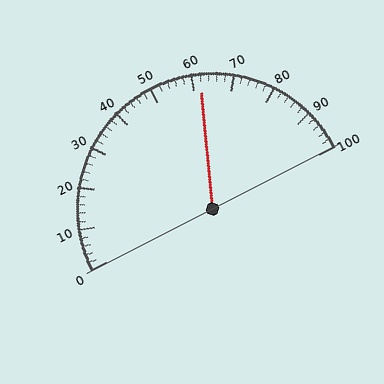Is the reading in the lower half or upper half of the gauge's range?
The reading is in the upper half of the range (0 to 100).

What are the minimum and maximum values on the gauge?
The gauge ranges from 0 to 100.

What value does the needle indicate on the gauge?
The needle indicates approximately 62.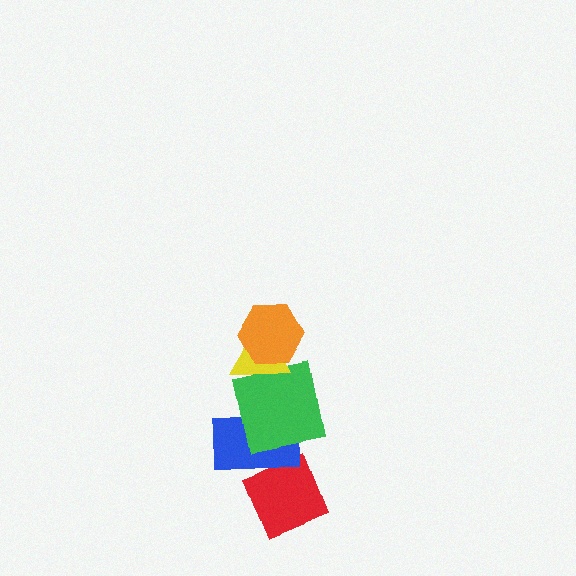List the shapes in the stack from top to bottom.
From top to bottom: the orange hexagon, the yellow triangle, the green square, the blue rectangle, the red diamond.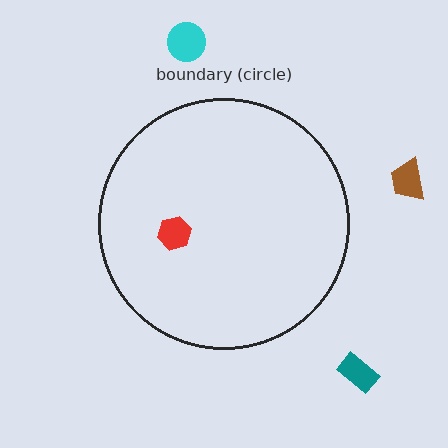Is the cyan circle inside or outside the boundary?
Outside.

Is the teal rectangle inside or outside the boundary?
Outside.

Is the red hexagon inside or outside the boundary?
Inside.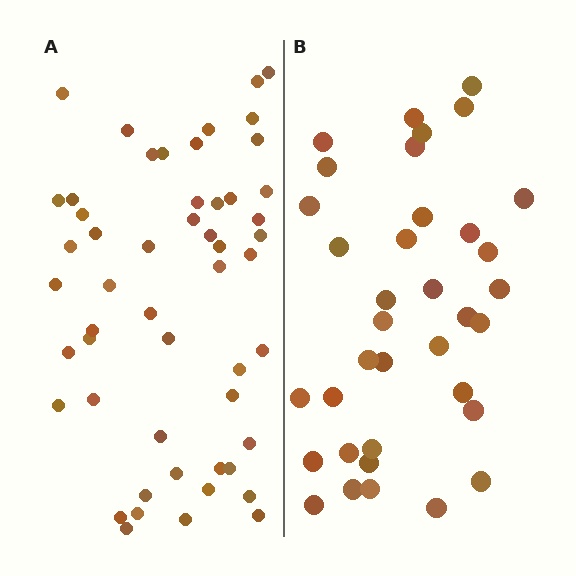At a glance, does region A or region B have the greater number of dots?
Region A (the left region) has more dots.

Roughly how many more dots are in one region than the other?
Region A has approximately 15 more dots than region B.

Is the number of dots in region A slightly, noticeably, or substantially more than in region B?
Region A has noticeably more, but not dramatically so. The ratio is roughly 1.4 to 1.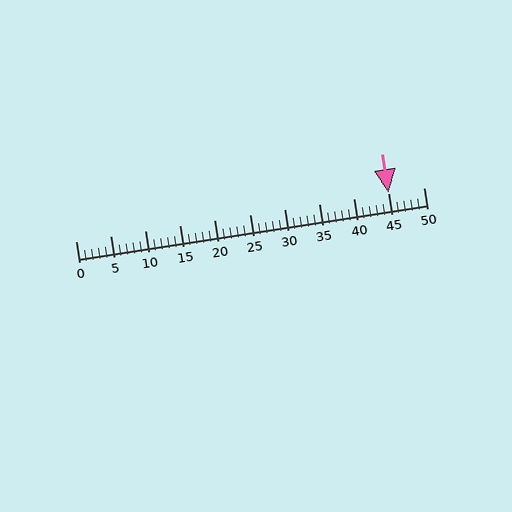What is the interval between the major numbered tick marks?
The major tick marks are spaced 5 units apart.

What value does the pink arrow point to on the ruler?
The pink arrow points to approximately 45.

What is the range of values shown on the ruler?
The ruler shows values from 0 to 50.